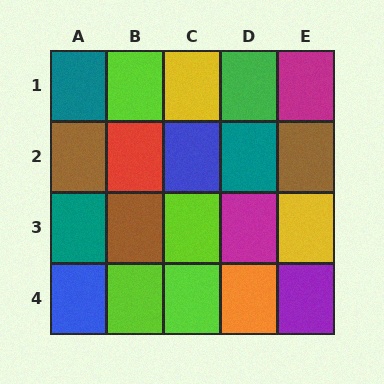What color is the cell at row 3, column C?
Lime.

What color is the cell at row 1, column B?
Lime.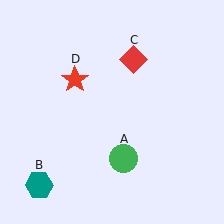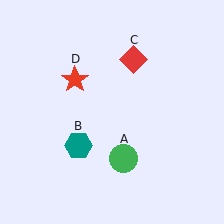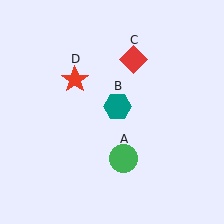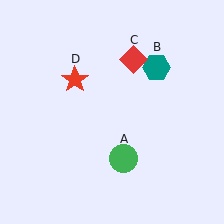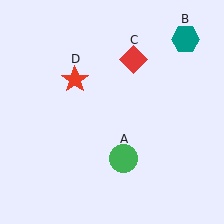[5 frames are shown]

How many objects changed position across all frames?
1 object changed position: teal hexagon (object B).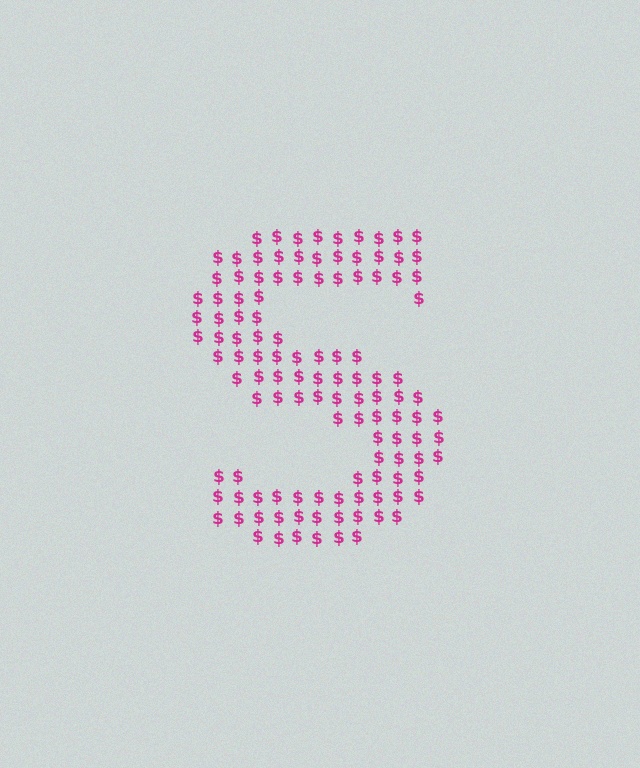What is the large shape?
The large shape is the letter S.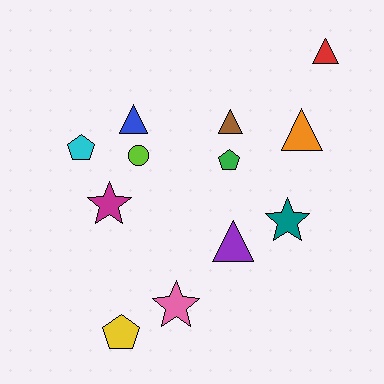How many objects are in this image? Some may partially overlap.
There are 12 objects.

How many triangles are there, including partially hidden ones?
There are 5 triangles.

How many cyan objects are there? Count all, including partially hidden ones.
There is 1 cyan object.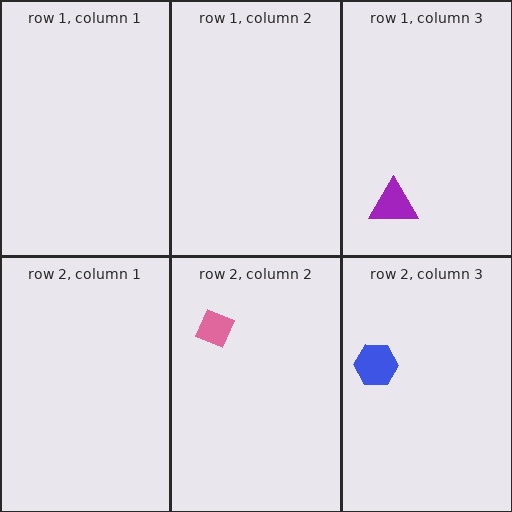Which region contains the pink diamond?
The row 2, column 2 region.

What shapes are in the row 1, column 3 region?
The purple triangle.